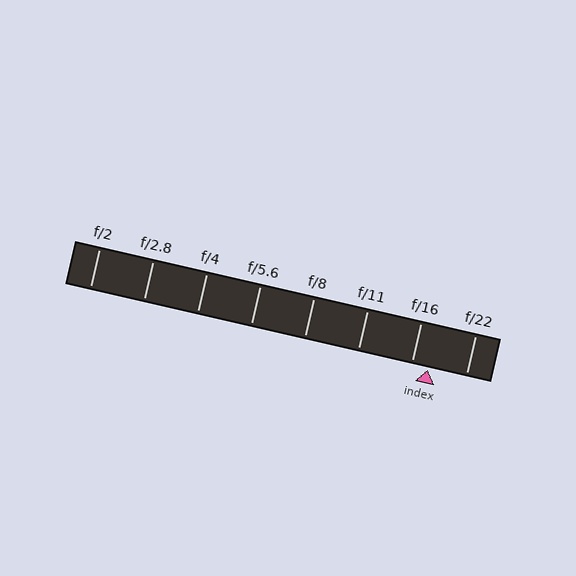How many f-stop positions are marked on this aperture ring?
There are 8 f-stop positions marked.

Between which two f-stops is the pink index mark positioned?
The index mark is between f/16 and f/22.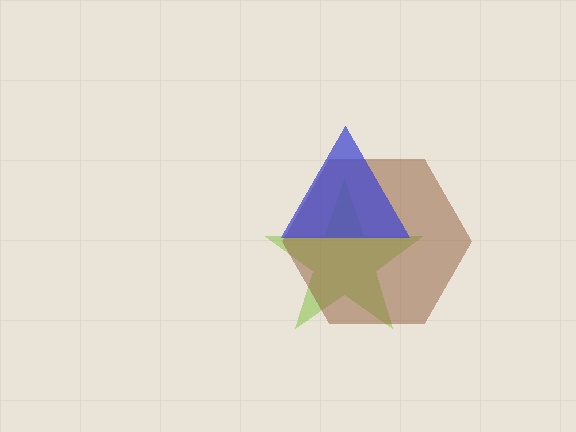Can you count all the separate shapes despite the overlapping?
Yes, there are 3 separate shapes.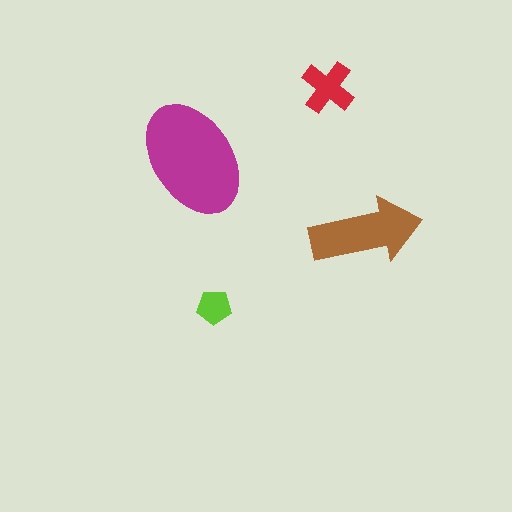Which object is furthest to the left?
The magenta ellipse is leftmost.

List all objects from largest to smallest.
The magenta ellipse, the brown arrow, the red cross, the lime pentagon.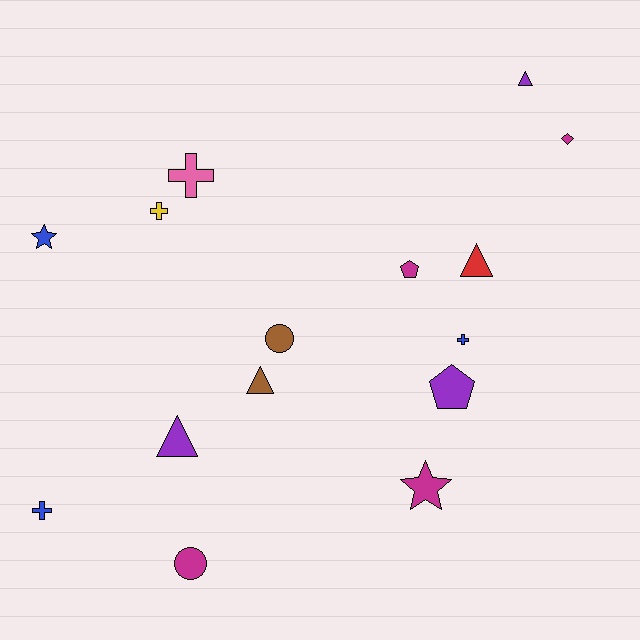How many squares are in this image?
There are no squares.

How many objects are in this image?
There are 15 objects.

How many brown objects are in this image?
There are 2 brown objects.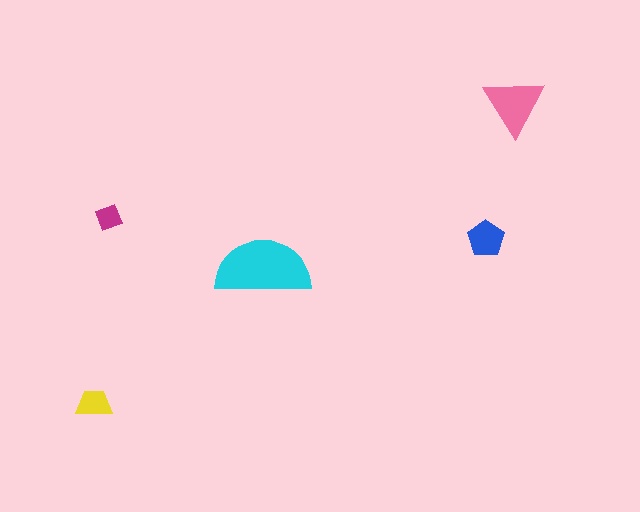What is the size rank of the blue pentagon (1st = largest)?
3rd.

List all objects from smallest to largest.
The magenta diamond, the yellow trapezoid, the blue pentagon, the pink triangle, the cyan semicircle.